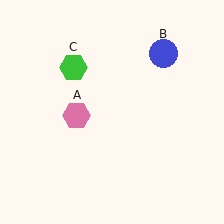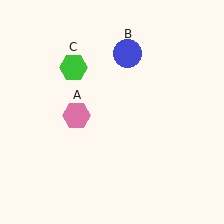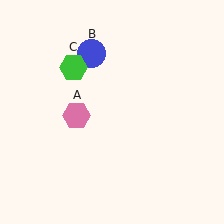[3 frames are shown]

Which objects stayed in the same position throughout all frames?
Pink hexagon (object A) and green hexagon (object C) remained stationary.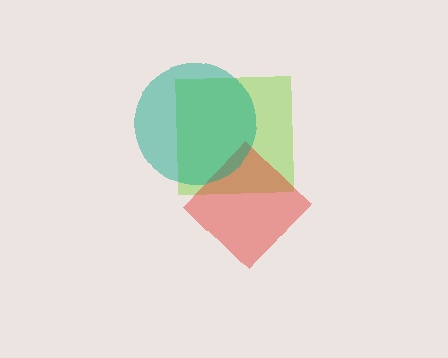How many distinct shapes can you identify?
There are 3 distinct shapes: a lime square, a red diamond, a teal circle.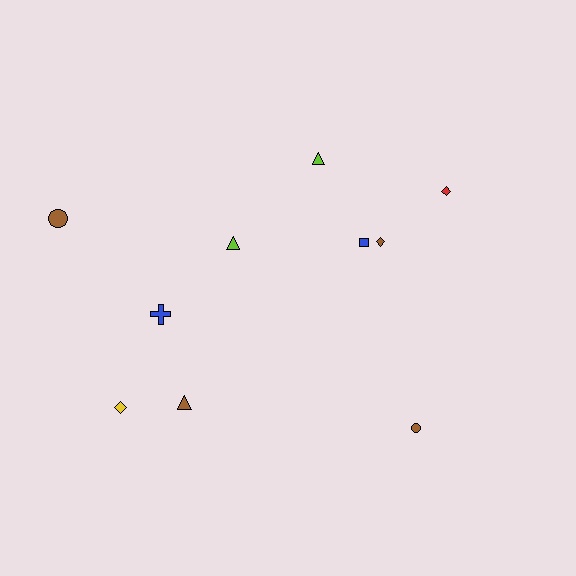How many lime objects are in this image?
There are 2 lime objects.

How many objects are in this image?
There are 10 objects.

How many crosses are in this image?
There is 1 cross.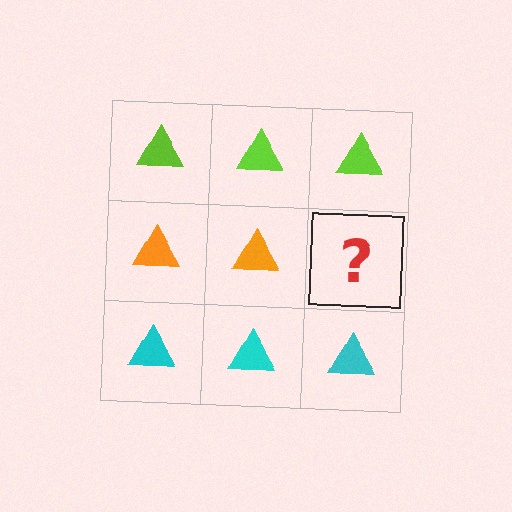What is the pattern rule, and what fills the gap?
The rule is that each row has a consistent color. The gap should be filled with an orange triangle.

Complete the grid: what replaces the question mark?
The question mark should be replaced with an orange triangle.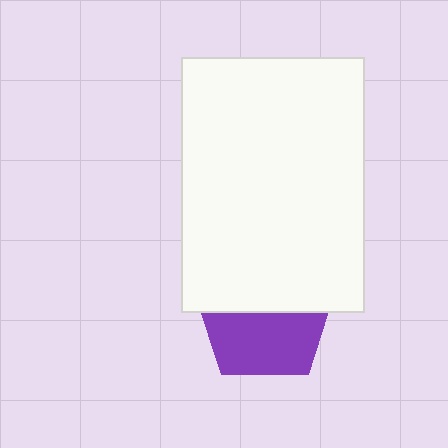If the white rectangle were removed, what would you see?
You would see the complete purple pentagon.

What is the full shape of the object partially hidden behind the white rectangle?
The partially hidden object is a purple pentagon.